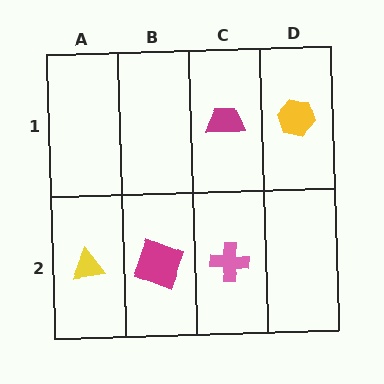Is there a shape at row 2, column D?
No, that cell is empty.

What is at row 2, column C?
A pink cross.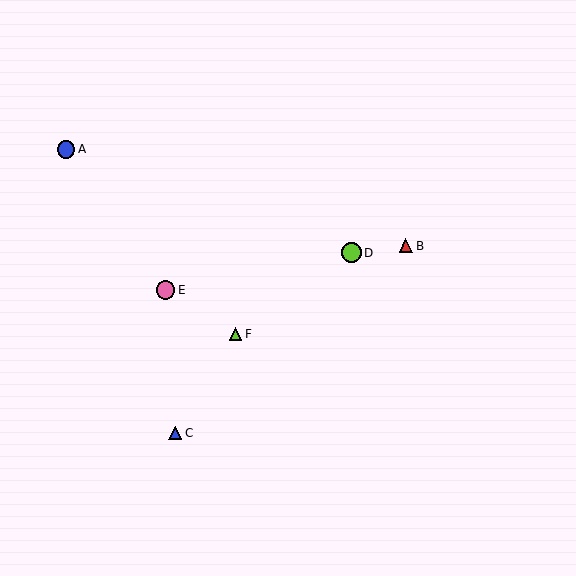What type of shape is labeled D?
Shape D is a lime circle.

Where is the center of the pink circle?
The center of the pink circle is at (165, 290).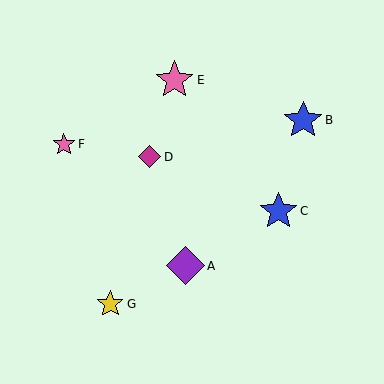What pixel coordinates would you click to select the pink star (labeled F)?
Click at (64, 144) to select the pink star F.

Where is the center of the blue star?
The center of the blue star is at (303, 120).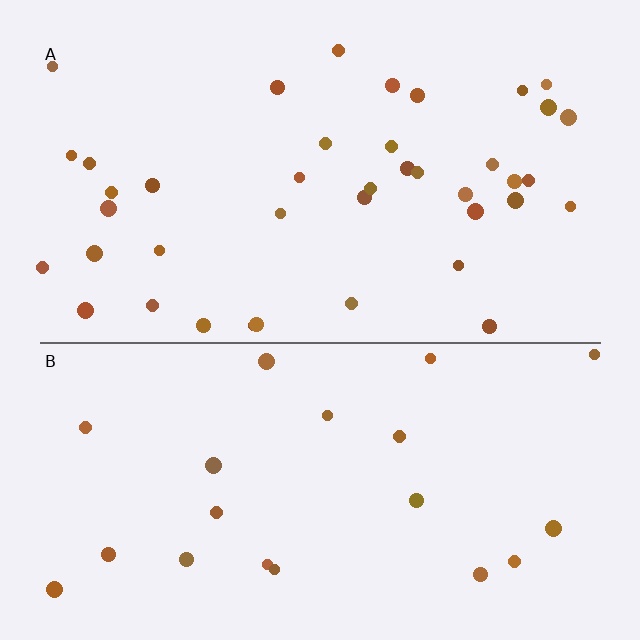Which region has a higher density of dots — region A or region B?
A (the top).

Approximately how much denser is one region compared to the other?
Approximately 2.0× — region A over region B.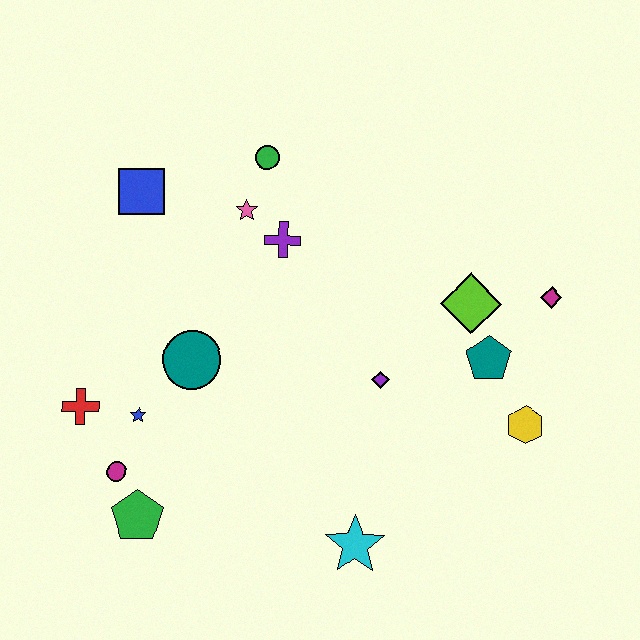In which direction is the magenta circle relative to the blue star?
The magenta circle is below the blue star.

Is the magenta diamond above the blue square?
No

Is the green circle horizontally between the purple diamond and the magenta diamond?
No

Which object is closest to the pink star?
The purple cross is closest to the pink star.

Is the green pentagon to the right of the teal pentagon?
No